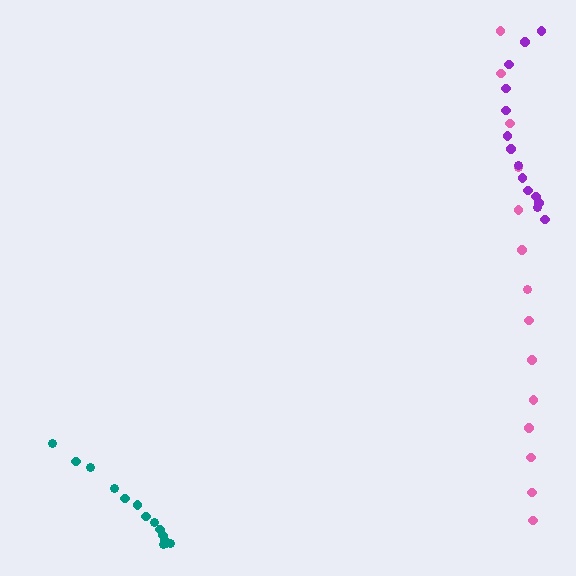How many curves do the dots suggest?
There are 3 distinct paths.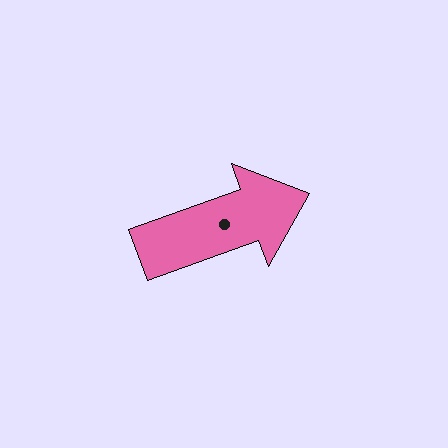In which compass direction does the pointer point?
East.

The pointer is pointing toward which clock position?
Roughly 2 o'clock.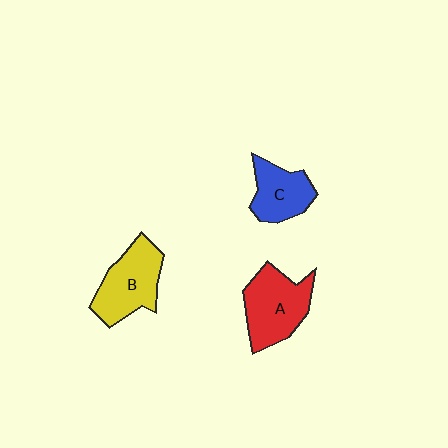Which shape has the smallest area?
Shape C (blue).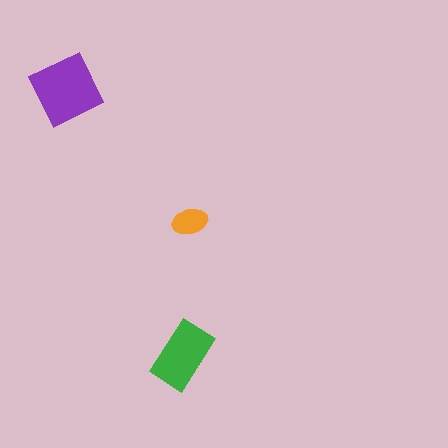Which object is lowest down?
The green rectangle is bottommost.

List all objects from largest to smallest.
The purple diamond, the green rectangle, the orange ellipse.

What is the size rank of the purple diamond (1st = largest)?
1st.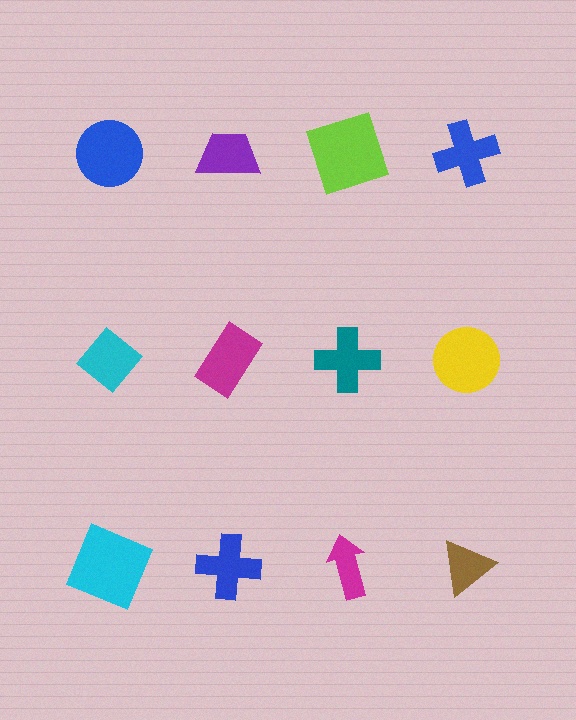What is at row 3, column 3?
A magenta arrow.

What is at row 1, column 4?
A blue cross.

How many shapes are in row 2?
4 shapes.